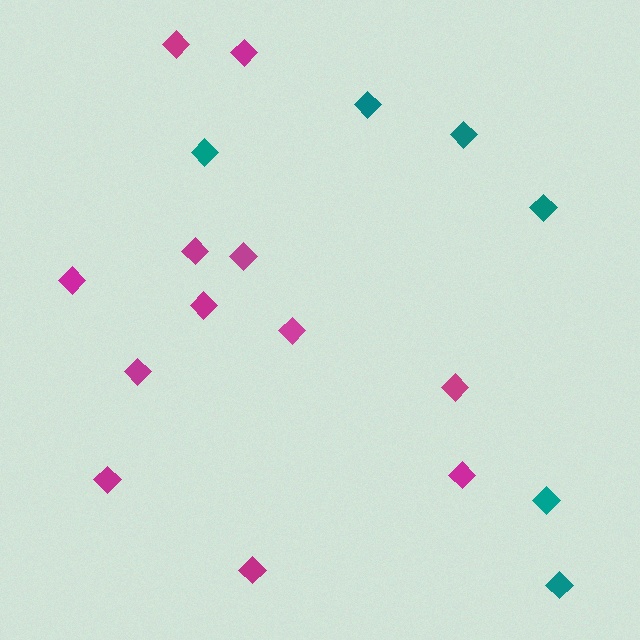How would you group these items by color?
There are 2 groups: one group of magenta diamonds (12) and one group of teal diamonds (6).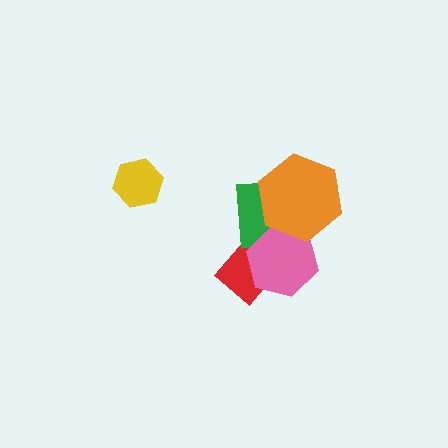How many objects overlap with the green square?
3 objects overlap with the green square.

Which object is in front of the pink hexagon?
The orange hexagon is in front of the pink hexagon.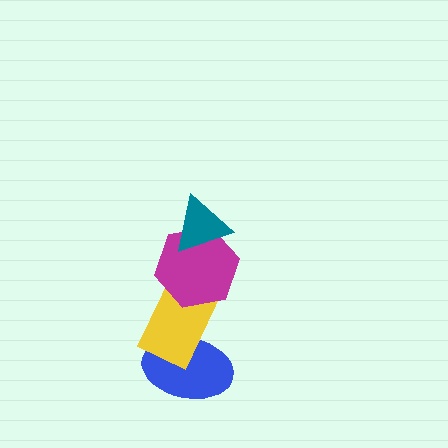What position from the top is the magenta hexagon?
The magenta hexagon is 2nd from the top.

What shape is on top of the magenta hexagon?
The teal triangle is on top of the magenta hexagon.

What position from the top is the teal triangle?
The teal triangle is 1st from the top.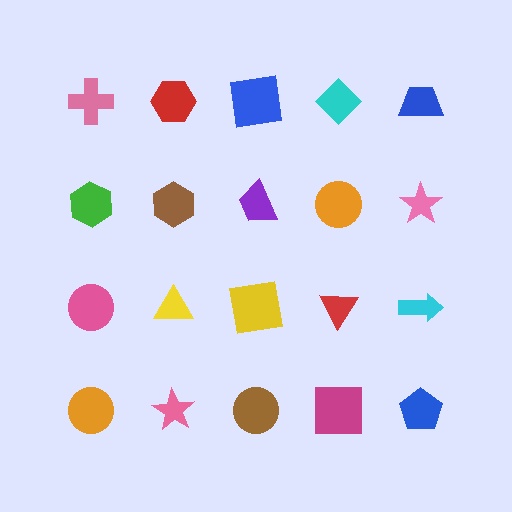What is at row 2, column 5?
A pink star.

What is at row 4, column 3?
A brown circle.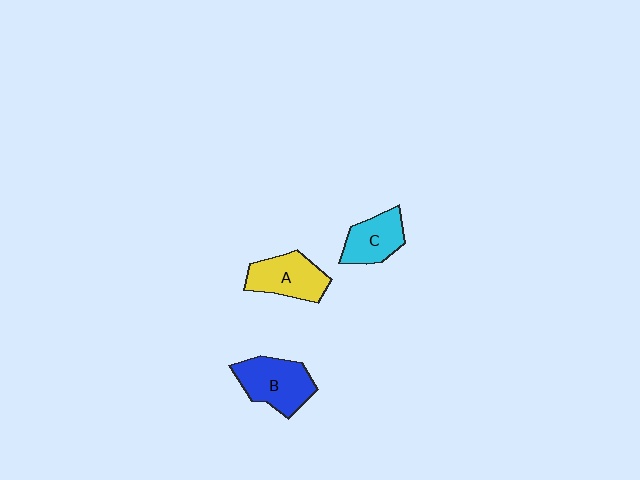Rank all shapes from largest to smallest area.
From largest to smallest: B (blue), A (yellow), C (cyan).